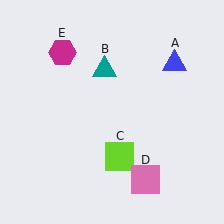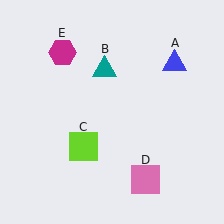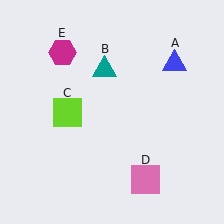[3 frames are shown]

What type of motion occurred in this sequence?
The lime square (object C) rotated clockwise around the center of the scene.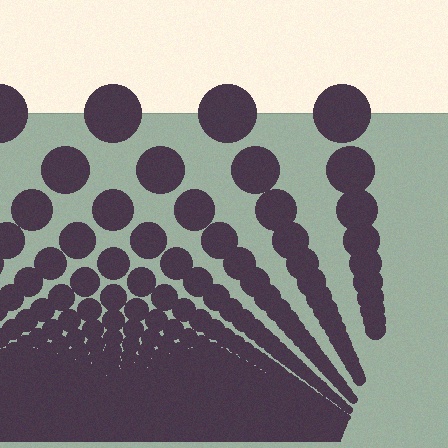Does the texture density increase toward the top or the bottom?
Density increases toward the bottom.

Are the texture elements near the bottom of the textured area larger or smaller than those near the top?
Smaller. The gradient is inverted — elements near the bottom are smaller and denser.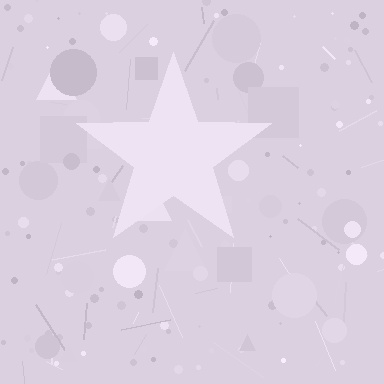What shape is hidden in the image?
A star is hidden in the image.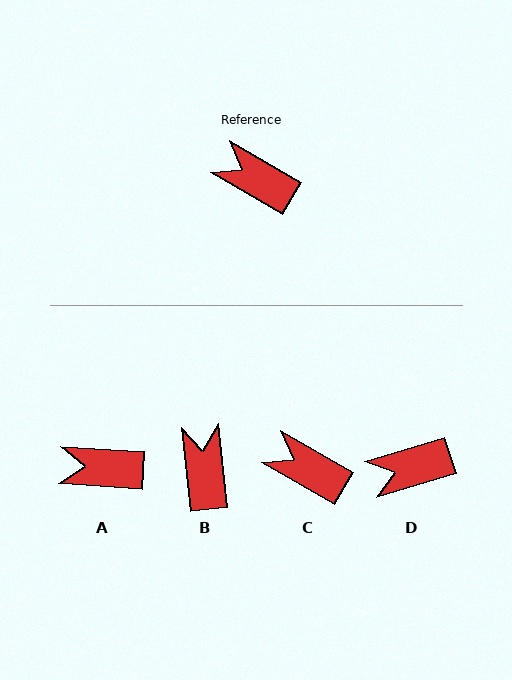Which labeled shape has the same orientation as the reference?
C.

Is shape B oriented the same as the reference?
No, it is off by about 54 degrees.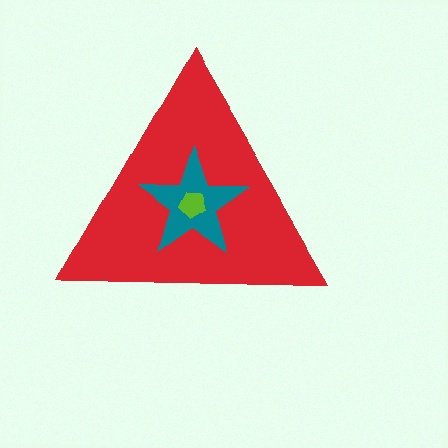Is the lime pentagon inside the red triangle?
Yes.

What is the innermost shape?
The lime pentagon.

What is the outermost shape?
The red triangle.